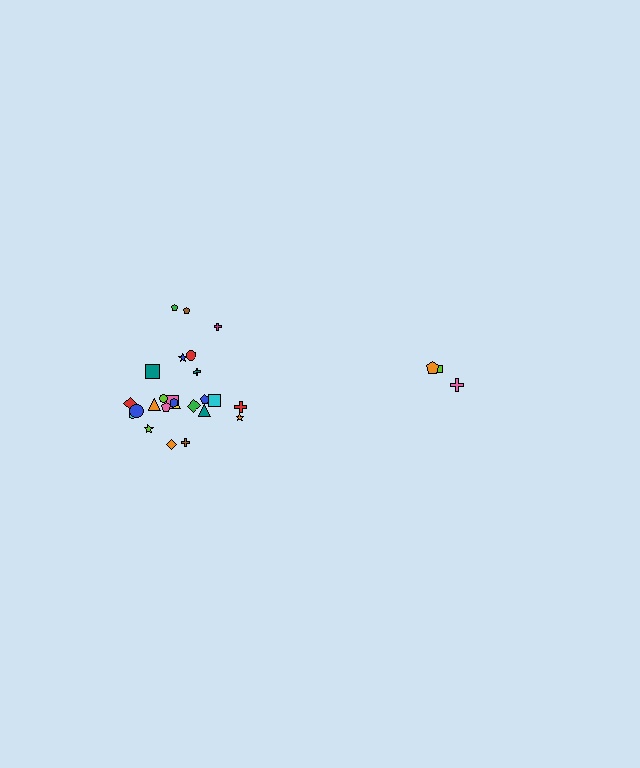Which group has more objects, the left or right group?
The left group.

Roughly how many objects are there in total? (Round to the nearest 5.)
Roughly 30 objects in total.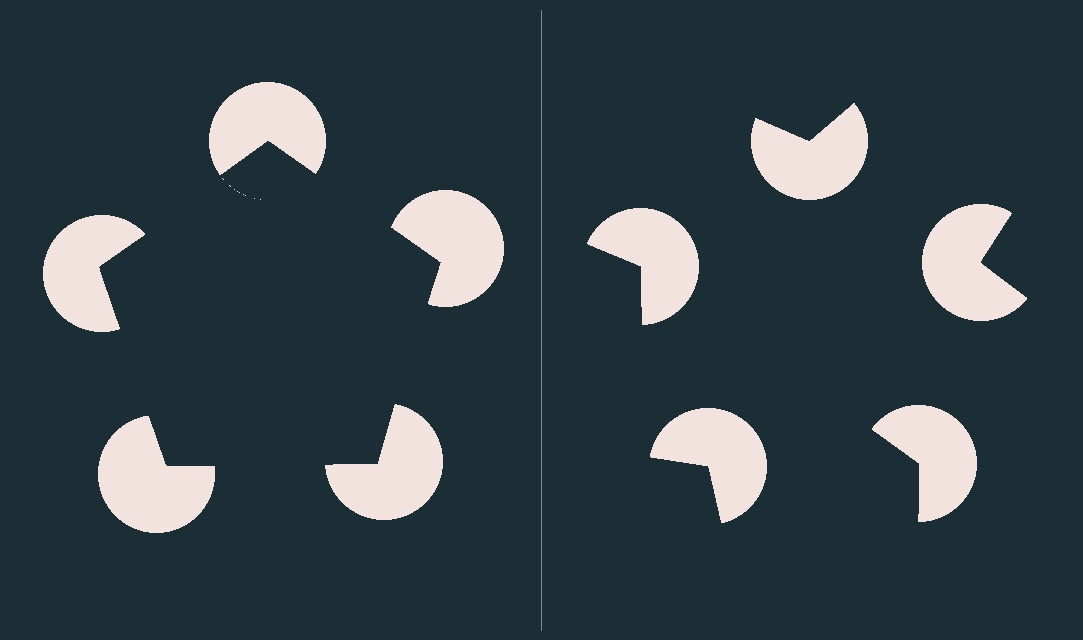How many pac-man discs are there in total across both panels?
10 — 5 on each side.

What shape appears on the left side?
An illusory pentagon.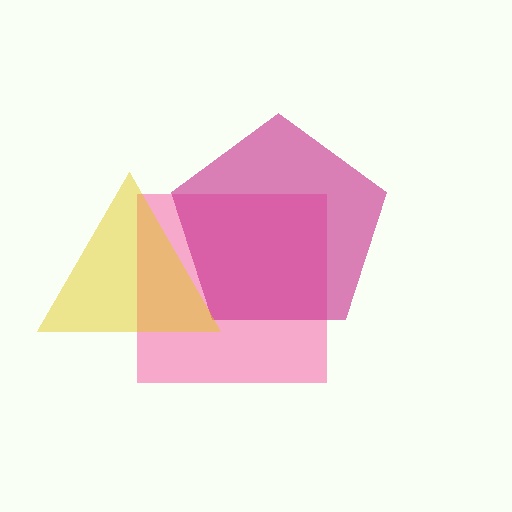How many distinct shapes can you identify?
There are 3 distinct shapes: a pink square, a magenta pentagon, a yellow triangle.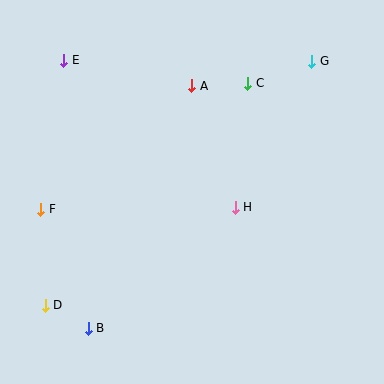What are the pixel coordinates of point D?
Point D is at (45, 305).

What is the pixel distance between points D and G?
The distance between D and G is 361 pixels.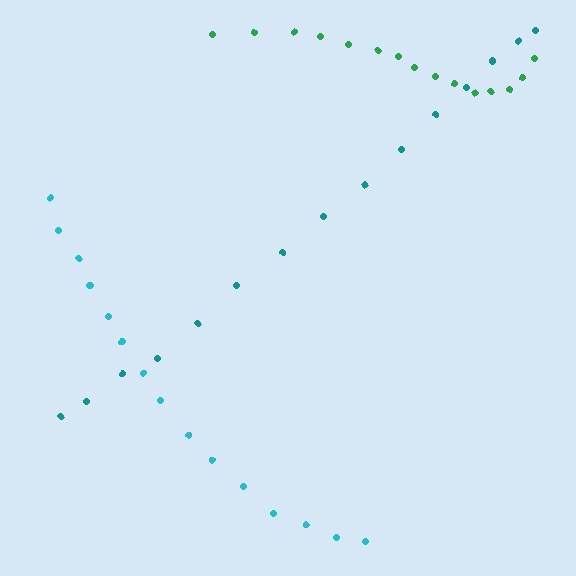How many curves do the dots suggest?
There are 3 distinct paths.